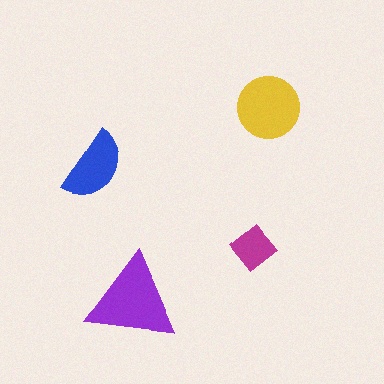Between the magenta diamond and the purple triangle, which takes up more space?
The purple triangle.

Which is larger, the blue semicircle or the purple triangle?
The purple triangle.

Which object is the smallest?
The magenta diamond.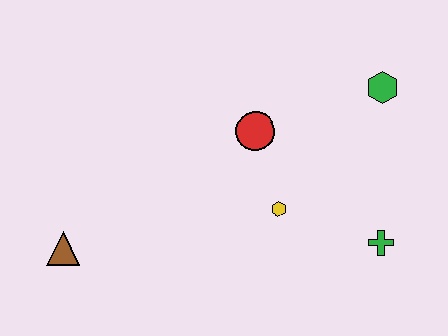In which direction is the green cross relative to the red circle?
The green cross is to the right of the red circle.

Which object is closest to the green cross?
The yellow hexagon is closest to the green cross.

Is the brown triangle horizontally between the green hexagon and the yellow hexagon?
No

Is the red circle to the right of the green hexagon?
No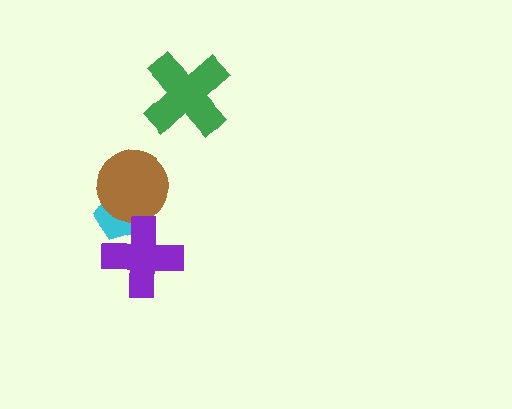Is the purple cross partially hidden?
No, no other shape covers it.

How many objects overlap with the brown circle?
1 object overlaps with the brown circle.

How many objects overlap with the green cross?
0 objects overlap with the green cross.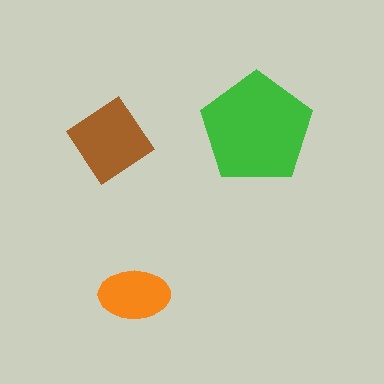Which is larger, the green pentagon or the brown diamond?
The green pentagon.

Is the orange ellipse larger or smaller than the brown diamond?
Smaller.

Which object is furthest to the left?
The brown diamond is leftmost.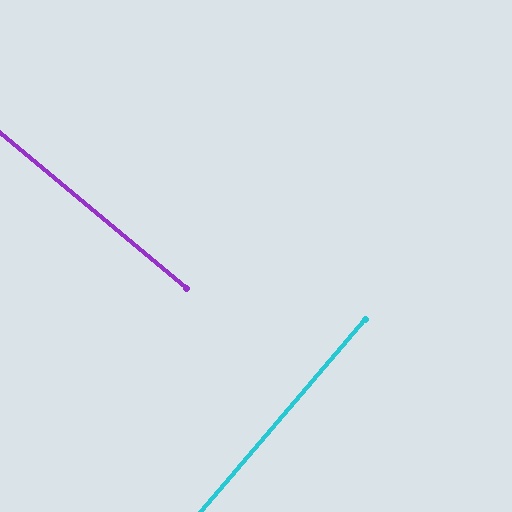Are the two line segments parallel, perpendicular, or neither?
Perpendicular — they meet at approximately 89°.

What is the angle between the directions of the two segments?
Approximately 89 degrees.